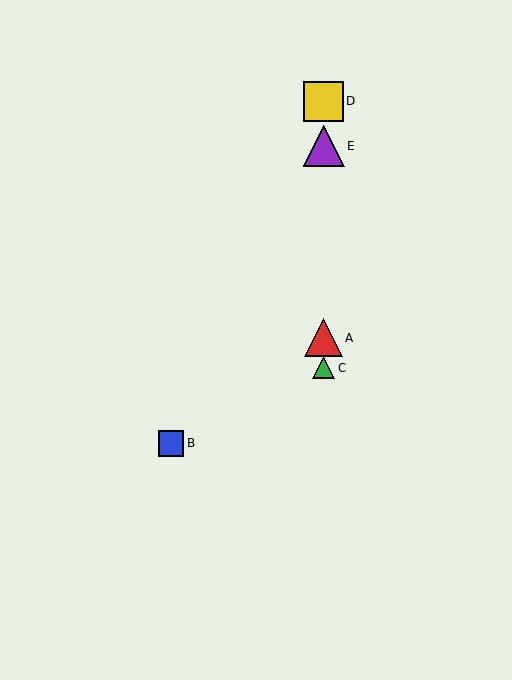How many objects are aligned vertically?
4 objects (A, C, D, E) are aligned vertically.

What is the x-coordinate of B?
Object B is at x≈171.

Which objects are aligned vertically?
Objects A, C, D, E are aligned vertically.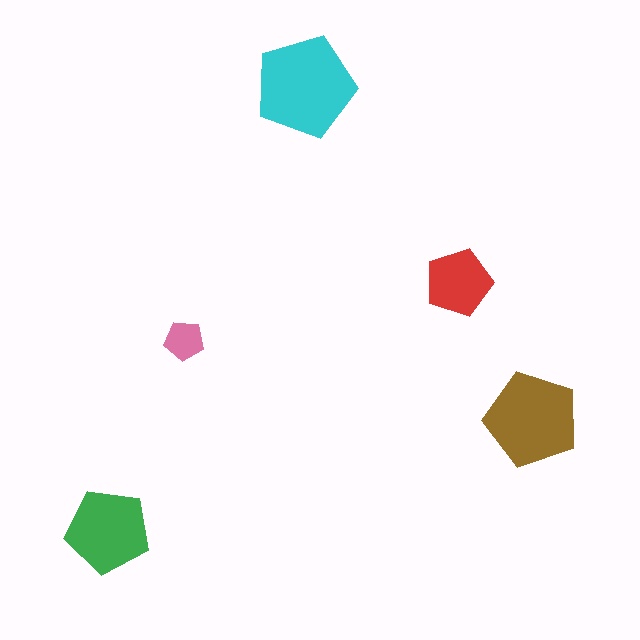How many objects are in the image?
There are 5 objects in the image.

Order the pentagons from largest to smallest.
the cyan one, the brown one, the green one, the red one, the pink one.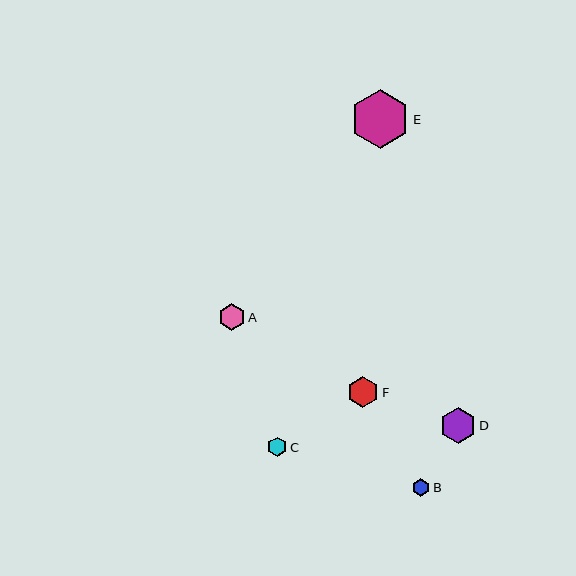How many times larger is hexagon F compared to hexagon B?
Hexagon F is approximately 1.8 times the size of hexagon B.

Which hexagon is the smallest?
Hexagon B is the smallest with a size of approximately 17 pixels.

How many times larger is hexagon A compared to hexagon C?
Hexagon A is approximately 1.4 times the size of hexagon C.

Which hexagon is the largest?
Hexagon E is the largest with a size of approximately 59 pixels.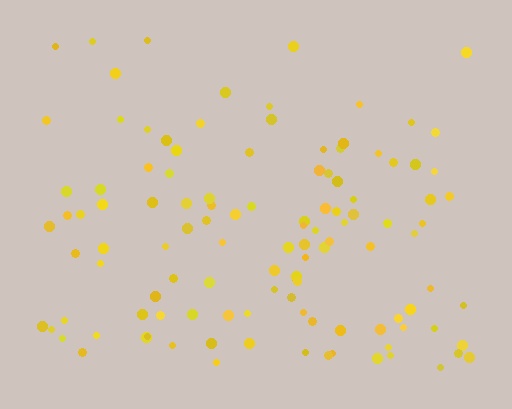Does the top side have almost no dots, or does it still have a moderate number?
Still a moderate number, just noticeably fewer than the bottom.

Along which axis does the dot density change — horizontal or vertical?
Vertical.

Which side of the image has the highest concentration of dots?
The bottom.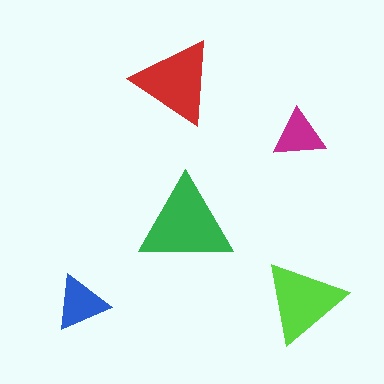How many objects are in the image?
There are 5 objects in the image.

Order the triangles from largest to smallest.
the green one, the red one, the lime one, the blue one, the magenta one.